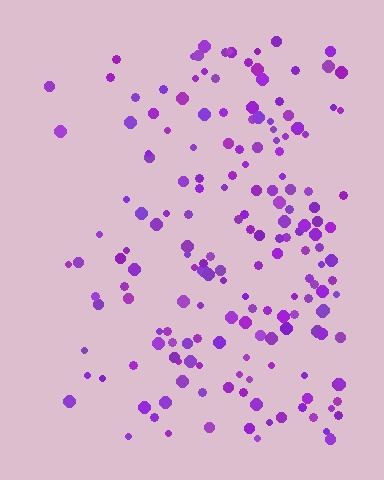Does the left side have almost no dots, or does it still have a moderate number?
Still a moderate number, just noticeably fewer than the right.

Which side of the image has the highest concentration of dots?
The right.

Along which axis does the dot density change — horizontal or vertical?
Horizontal.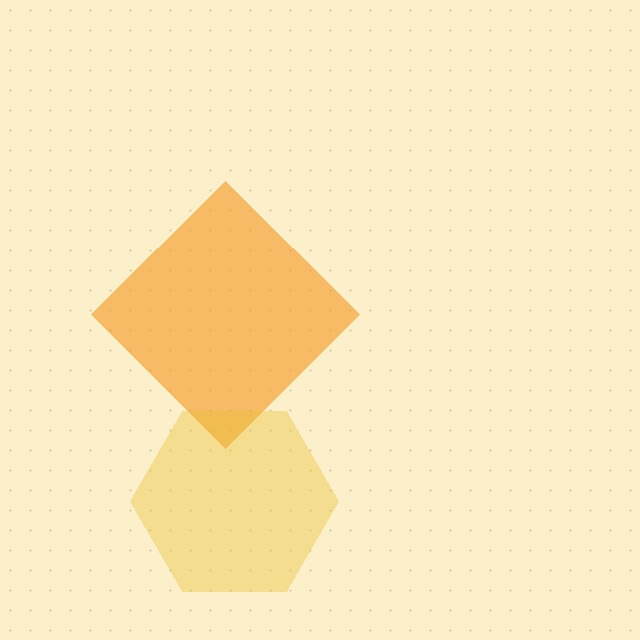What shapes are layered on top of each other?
The layered shapes are: an orange diamond, a yellow hexagon.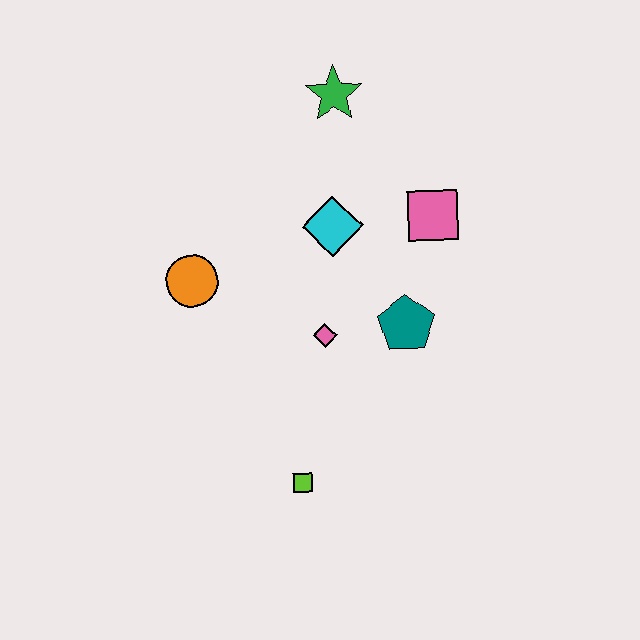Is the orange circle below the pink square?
Yes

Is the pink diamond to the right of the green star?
No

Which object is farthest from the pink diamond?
The green star is farthest from the pink diamond.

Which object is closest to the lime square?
The pink diamond is closest to the lime square.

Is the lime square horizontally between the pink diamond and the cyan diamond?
No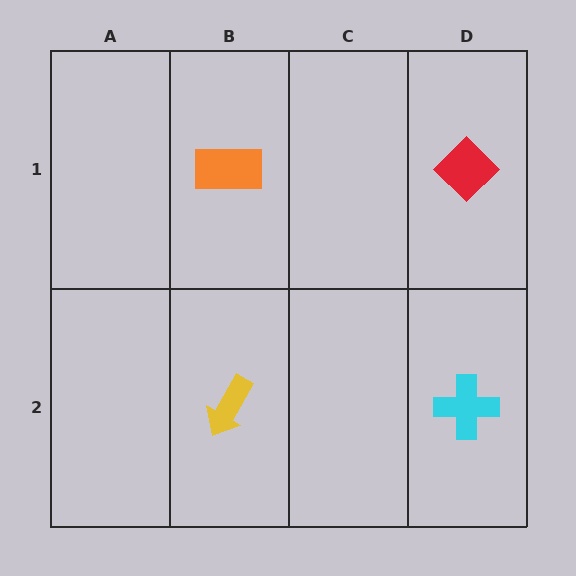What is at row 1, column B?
An orange rectangle.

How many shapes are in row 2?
2 shapes.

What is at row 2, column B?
A yellow arrow.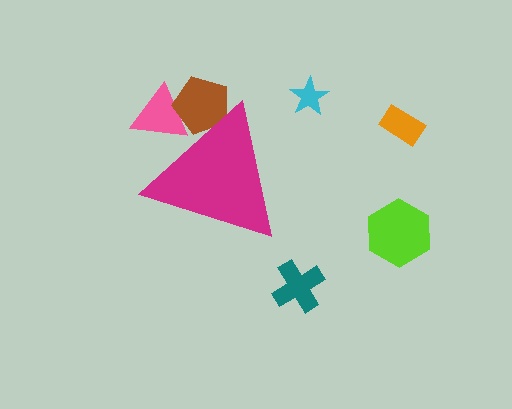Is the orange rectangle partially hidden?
No, the orange rectangle is fully visible.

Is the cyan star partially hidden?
No, the cyan star is fully visible.